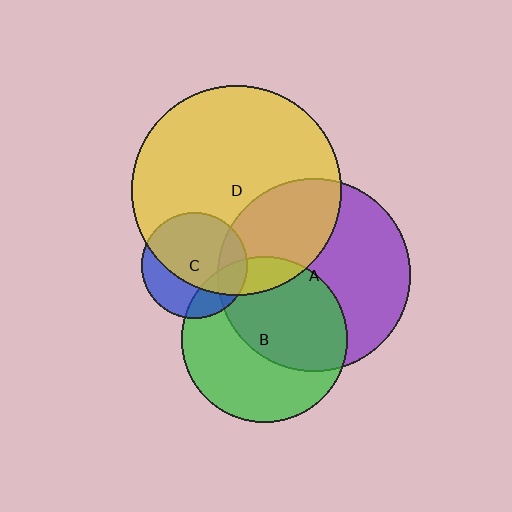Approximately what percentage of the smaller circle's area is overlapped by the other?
Approximately 35%.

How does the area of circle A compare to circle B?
Approximately 1.4 times.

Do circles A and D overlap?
Yes.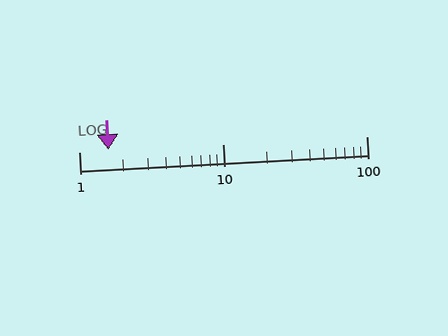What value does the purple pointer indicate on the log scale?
The pointer indicates approximately 1.6.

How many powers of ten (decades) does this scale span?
The scale spans 2 decades, from 1 to 100.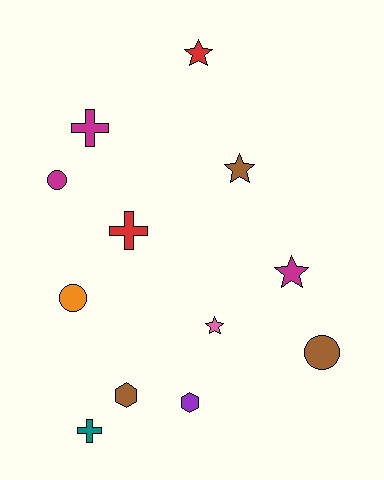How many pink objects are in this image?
There is 1 pink object.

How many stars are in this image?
There are 4 stars.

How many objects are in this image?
There are 12 objects.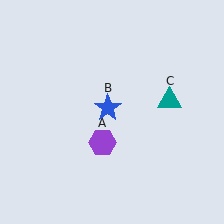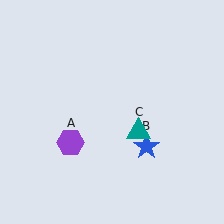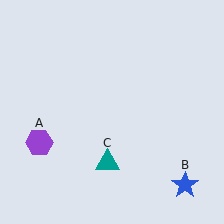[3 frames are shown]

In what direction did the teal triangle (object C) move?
The teal triangle (object C) moved down and to the left.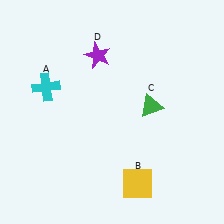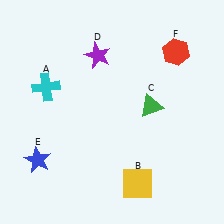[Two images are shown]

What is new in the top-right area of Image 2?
A red hexagon (F) was added in the top-right area of Image 2.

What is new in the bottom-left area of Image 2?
A blue star (E) was added in the bottom-left area of Image 2.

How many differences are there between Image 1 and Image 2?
There are 2 differences between the two images.